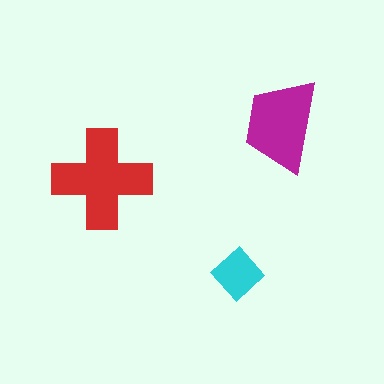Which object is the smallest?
The cyan diamond.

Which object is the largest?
The red cross.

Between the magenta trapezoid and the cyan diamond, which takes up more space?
The magenta trapezoid.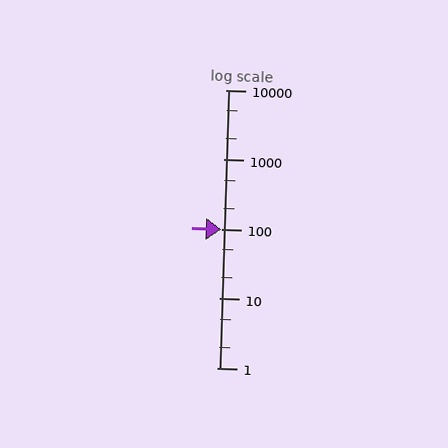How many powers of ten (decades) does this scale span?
The scale spans 4 decades, from 1 to 10000.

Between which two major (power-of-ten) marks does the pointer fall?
The pointer is between 100 and 1000.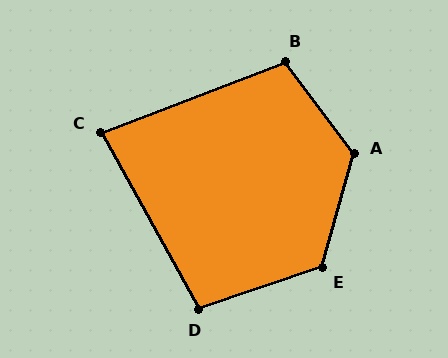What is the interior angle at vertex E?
Approximately 124 degrees (obtuse).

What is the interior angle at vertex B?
Approximately 106 degrees (obtuse).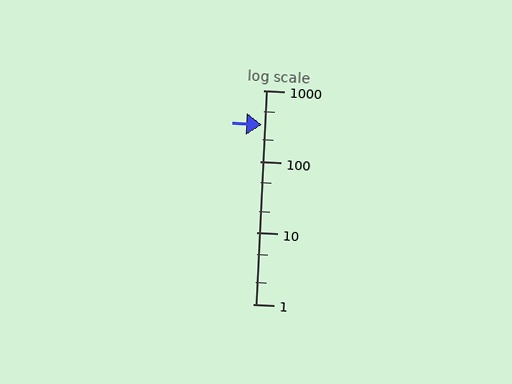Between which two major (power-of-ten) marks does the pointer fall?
The pointer is between 100 and 1000.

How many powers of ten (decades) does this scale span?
The scale spans 3 decades, from 1 to 1000.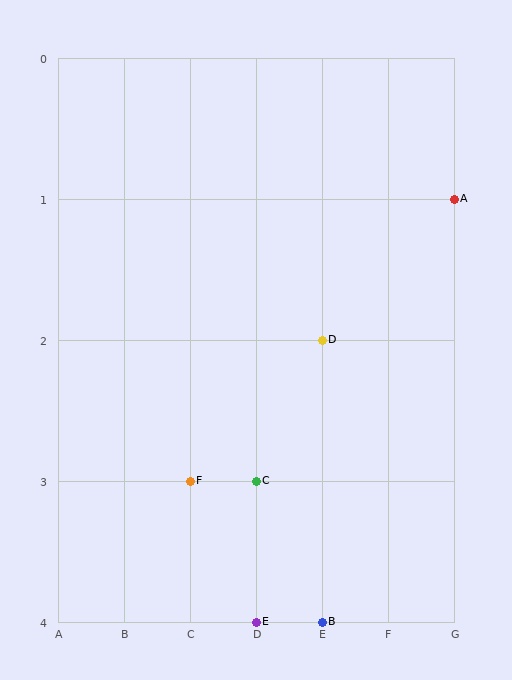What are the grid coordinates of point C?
Point C is at grid coordinates (D, 3).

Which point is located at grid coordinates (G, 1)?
Point A is at (G, 1).